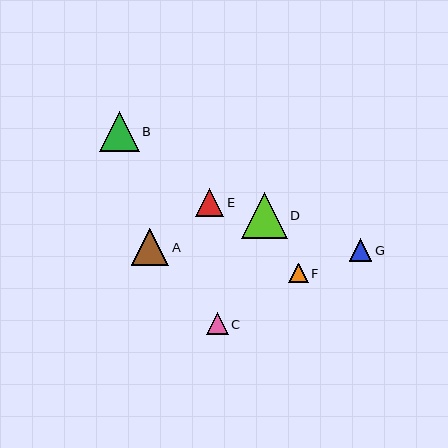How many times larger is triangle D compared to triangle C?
Triangle D is approximately 2.2 times the size of triangle C.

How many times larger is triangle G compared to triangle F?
Triangle G is approximately 1.2 times the size of triangle F.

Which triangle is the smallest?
Triangle F is the smallest with a size of approximately 19 pixels.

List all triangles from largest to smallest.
From largest to smallest: D, B, A, E, G, C, F.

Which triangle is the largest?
Triangle D is the largest with a size of approximately 46 pixels.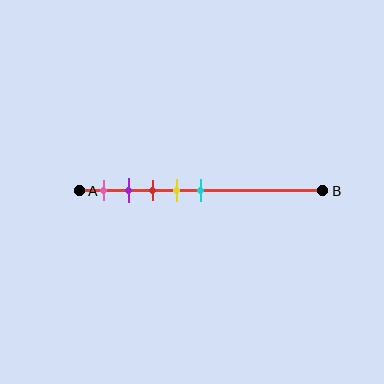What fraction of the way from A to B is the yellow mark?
The yellow mark is approximately 40% (0.4) of the way from A to B.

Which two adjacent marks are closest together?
The purple and red marks are the closest adjacent pair.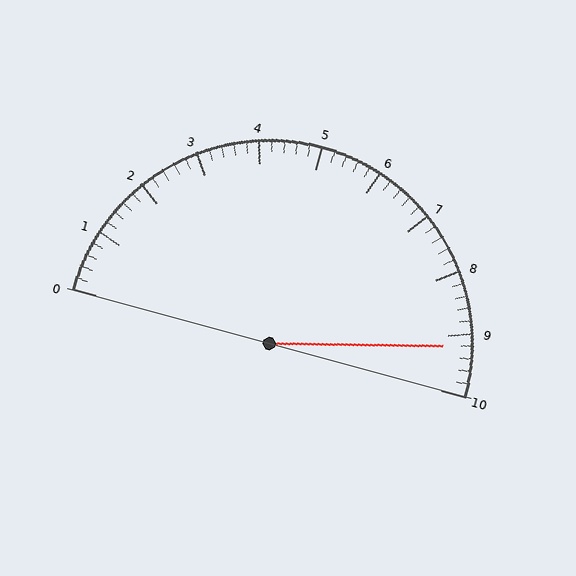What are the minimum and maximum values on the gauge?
The gauge ranges from 0 to 10.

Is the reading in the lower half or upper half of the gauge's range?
The reading is in the upper half of the range (0 to 10).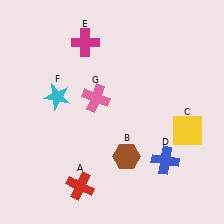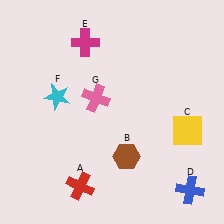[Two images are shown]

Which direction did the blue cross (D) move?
The blue cross (D) moved down.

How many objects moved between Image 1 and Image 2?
1 object moved between the two images.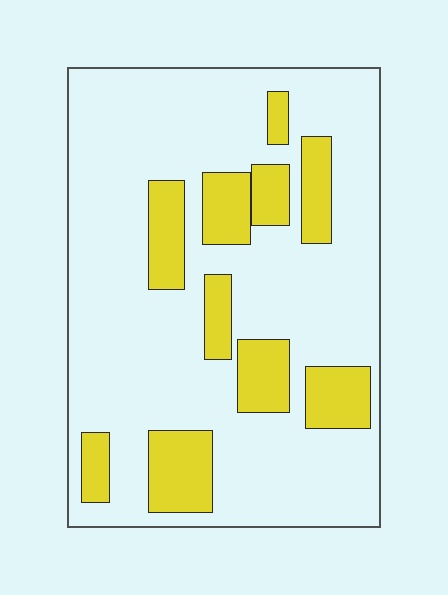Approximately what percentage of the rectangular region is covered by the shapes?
Approximately 20%.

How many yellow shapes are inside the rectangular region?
10.